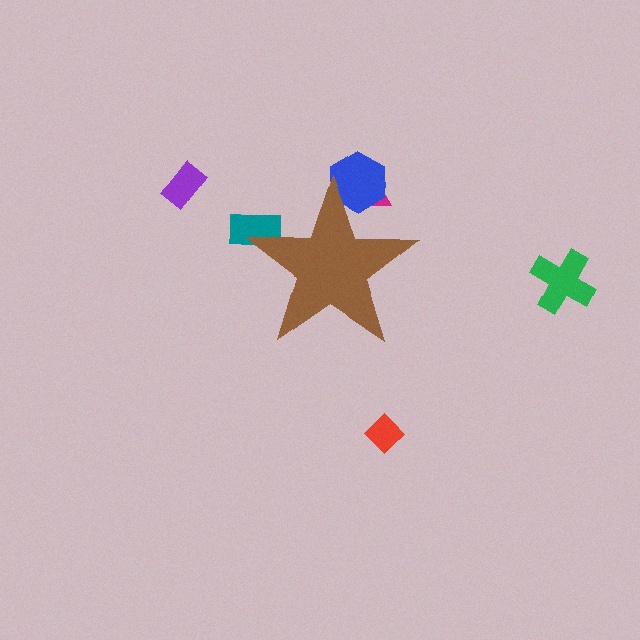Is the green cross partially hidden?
No, the green cross is fully visible.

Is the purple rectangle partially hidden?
No, the purple rectangle is fully visible.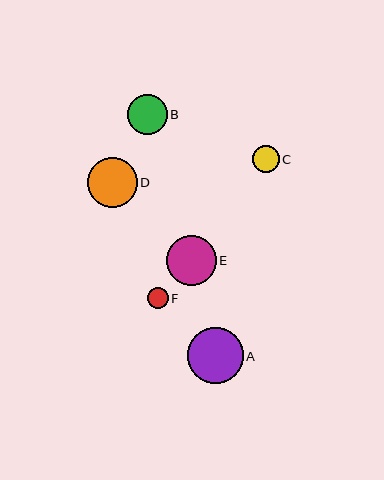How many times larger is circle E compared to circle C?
Circle E is approximately 1.8 times the size of circle C.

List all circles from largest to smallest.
From largest to smallest: A, D, E, B, C, F.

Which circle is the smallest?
Circle F is the smallest with a size of approximately 21 pixels.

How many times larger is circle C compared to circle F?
Circle C is approximately 1.3 times the size of circle F.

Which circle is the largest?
Circle A is the largest with a size of approximately 56 pixels.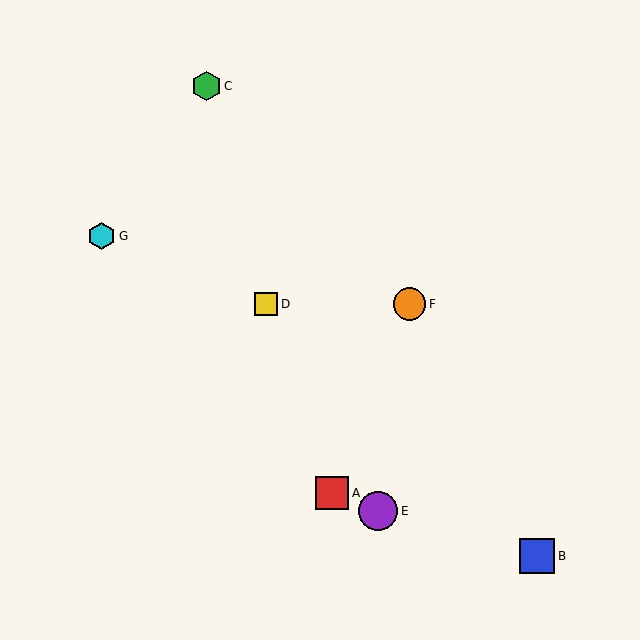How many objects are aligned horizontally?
2 objects (D, F) are aligned horizontally.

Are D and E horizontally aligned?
No, D is at y≈304 and E is at y≈511.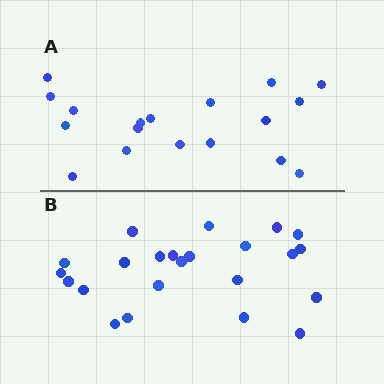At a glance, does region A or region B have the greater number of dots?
Region B (the bottom region) has more dots.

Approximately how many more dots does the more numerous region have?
Region B has about 5 more dots than region A.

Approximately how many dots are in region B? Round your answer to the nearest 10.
About 20 dots. (The exact count is 23, which rounds to 20.)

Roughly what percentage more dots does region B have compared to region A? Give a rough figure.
About 30% more.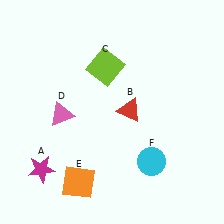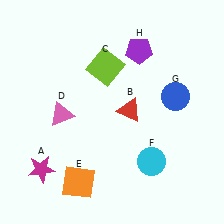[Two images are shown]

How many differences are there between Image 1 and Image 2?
There are 2 differences between the two images.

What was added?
A blue circle (G), a purple pentagon (H) were added in Image 2.